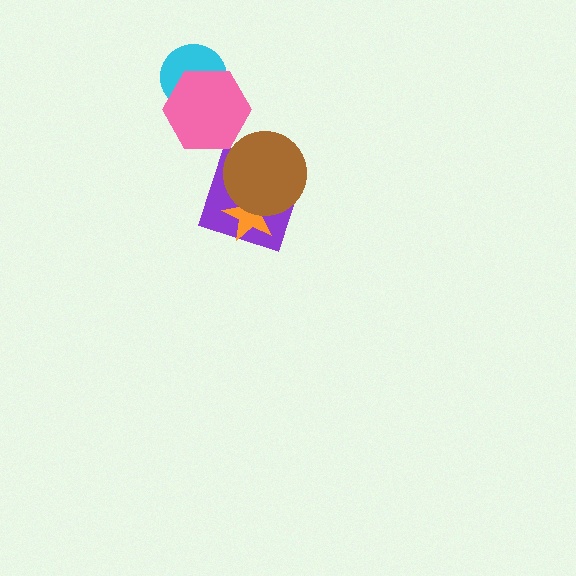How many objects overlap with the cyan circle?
1 object overlaps with the cyan circle.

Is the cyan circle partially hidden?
Yes, it is partially covered by another shape.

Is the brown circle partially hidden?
No, no other shape covers it.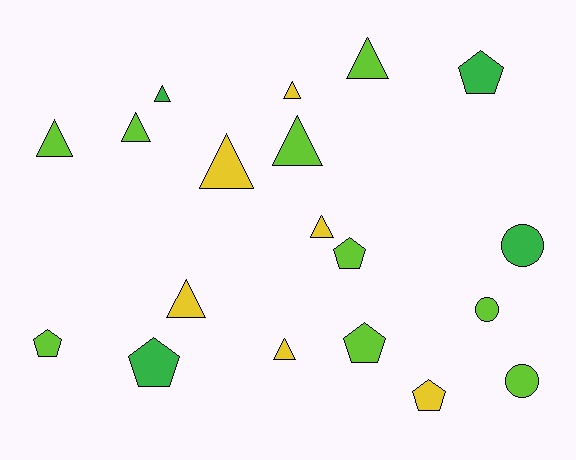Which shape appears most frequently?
Triangle, with 10 objects.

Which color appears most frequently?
Lime, with 9 objects.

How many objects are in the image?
There are 19 objects.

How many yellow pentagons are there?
There is 1 yellow pentagon.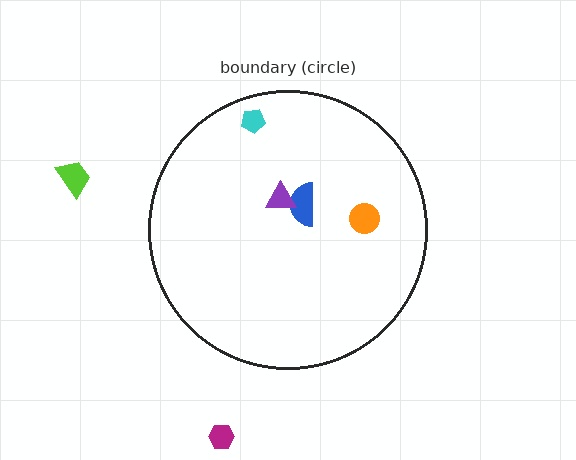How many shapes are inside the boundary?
4 inside, 2 outside.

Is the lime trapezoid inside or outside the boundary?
Outside.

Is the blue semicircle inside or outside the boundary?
Inside.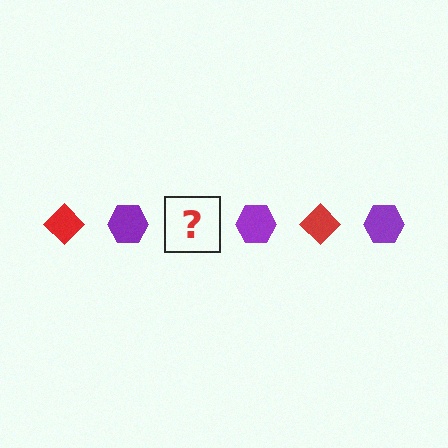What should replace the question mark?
The question mark should be replaced with a red diamond.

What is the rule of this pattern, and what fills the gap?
The rule is that the pattern alternates between red diamond and purple hexagon. The gap should be filled with a red diamond.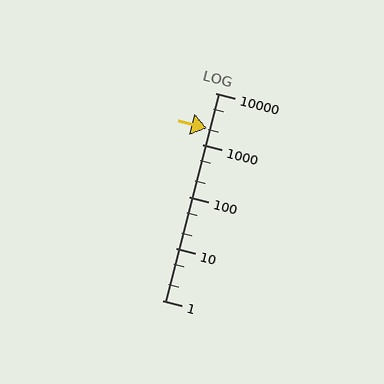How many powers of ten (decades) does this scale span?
The scale spans 4 decades, from 1 to 10000.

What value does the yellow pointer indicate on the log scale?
The pointer indicates approximately 2100.